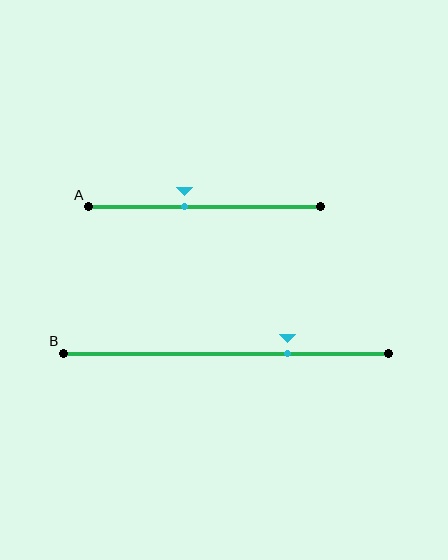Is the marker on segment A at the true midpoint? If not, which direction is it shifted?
No, the marker on segment A is shifted to the left by about 9% of the segment length.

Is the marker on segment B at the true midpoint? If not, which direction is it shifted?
No, the marker on segment B is shifted to the right by about 19% of the segment length.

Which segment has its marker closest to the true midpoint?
Segment A has its marker closest to the true midpoint.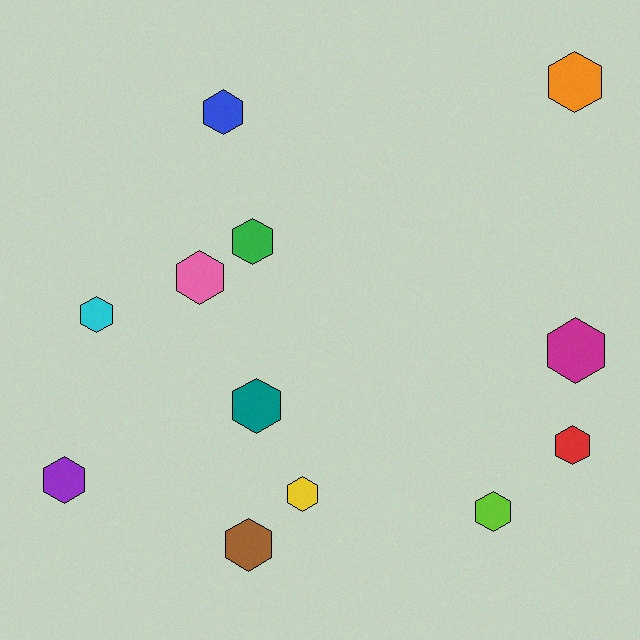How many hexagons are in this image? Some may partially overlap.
There are 12 hexagons.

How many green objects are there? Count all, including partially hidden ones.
There is 1 green object.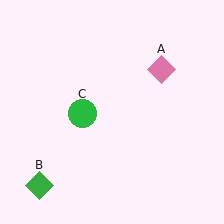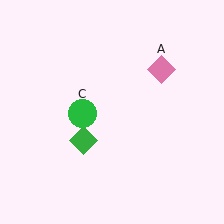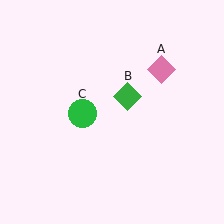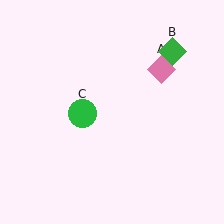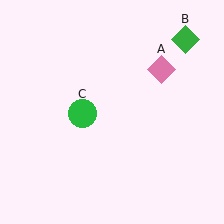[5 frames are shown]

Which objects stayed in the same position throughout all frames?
Pink diamond (object A) and green circle (object C) remained stationary.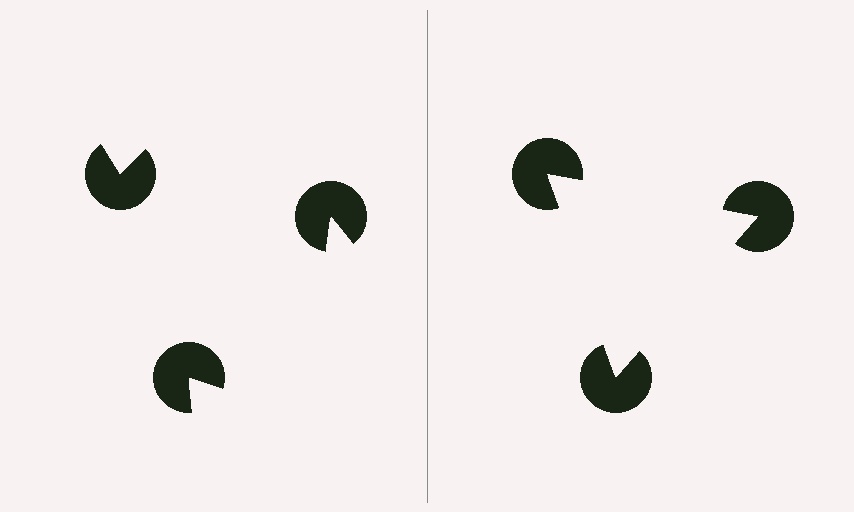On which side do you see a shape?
An illusory triangle appears on the right side. On the left side the wedge cuts are rotated, so no coherent shape forms.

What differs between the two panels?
The pac-man discs are positioned identically on both sides; only the wedge orientations differ. On the right they align to a triangle; on the left they are misaligned.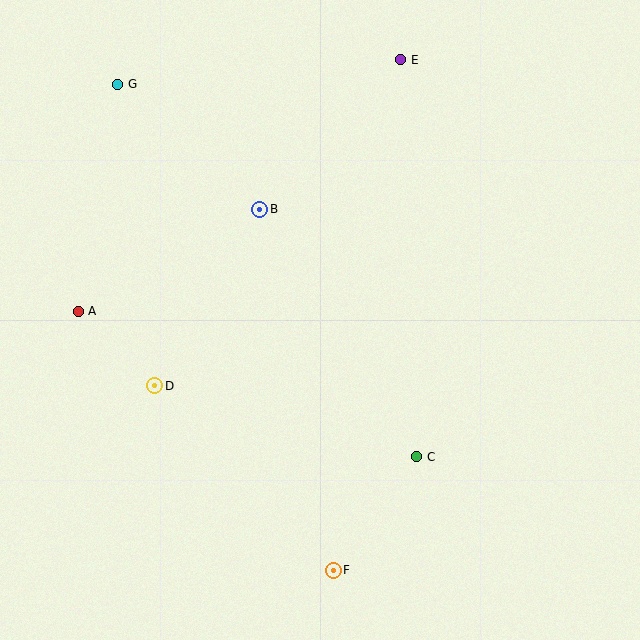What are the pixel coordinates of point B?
Point B is at (260, 210).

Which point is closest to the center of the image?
Point B at (260, 210) is closest to the center.